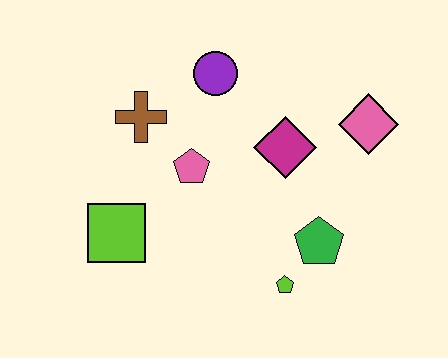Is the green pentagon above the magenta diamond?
No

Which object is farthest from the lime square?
The pink diamond is farthest from the lime square.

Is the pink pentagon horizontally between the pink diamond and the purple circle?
No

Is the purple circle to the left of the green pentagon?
Yes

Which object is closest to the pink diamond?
The magenta diamond is closest to the pink diamond.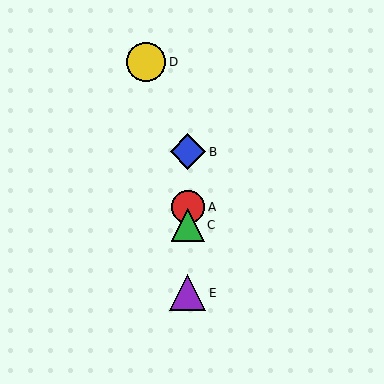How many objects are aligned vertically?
4 objects (A, B, C, E) are aligned vertically.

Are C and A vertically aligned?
Yes, both are at x≈188.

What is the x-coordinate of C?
Object C is at x≈188.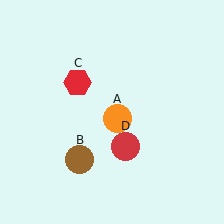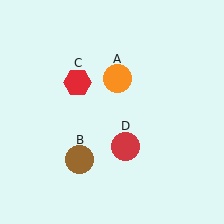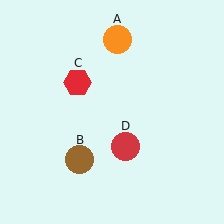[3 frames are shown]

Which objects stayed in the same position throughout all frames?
Brown circle (object B) and red hexagon (object C) and red circle (object D) remained stationary.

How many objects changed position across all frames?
1 object changed position: orange circle (object A).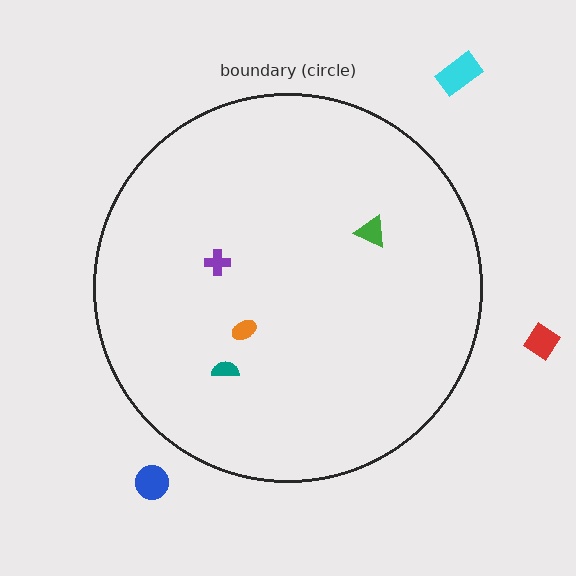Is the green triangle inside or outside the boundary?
Inside.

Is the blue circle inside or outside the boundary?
Outside.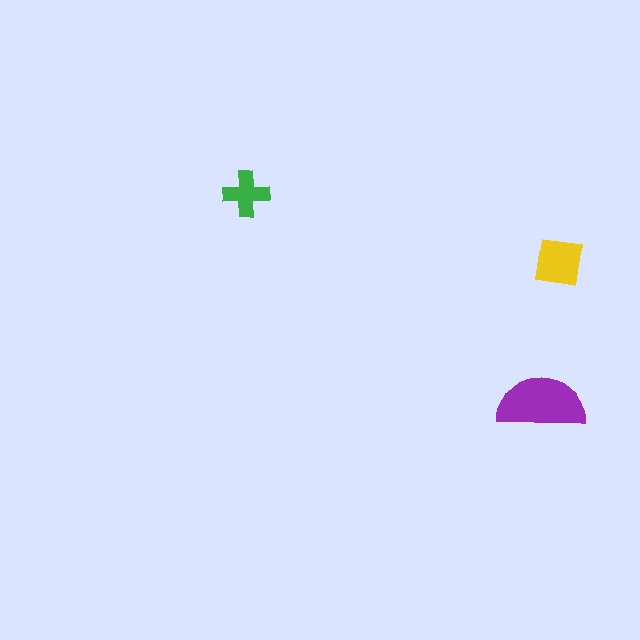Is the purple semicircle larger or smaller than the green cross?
Larger.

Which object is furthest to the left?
The green cross is leftmost.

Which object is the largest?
The purple semicircle.